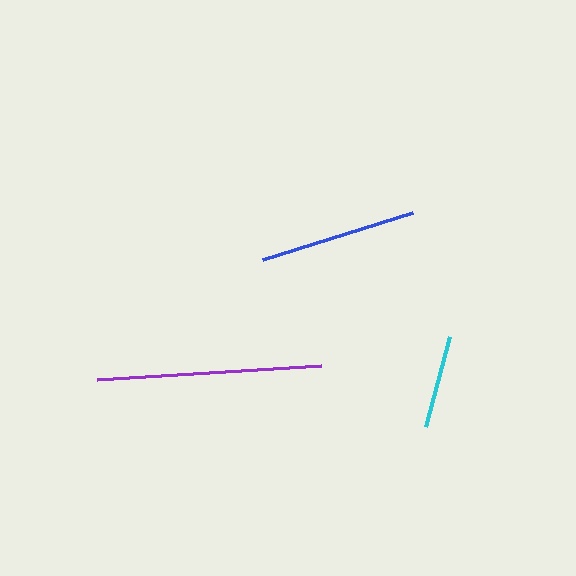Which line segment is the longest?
The purple line is the longest at approximately 224 pixels.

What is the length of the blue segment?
The blue segment is approximately 157 pixels long.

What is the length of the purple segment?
The purple segment is approximately 224 pixels long.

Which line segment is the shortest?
The cyan line is the shortest at approximately 93 pixels.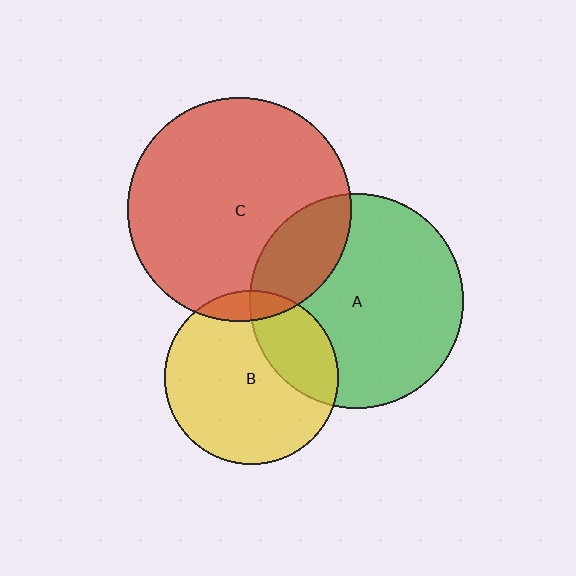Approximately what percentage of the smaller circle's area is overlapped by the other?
Approximately 20%.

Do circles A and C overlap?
Yes.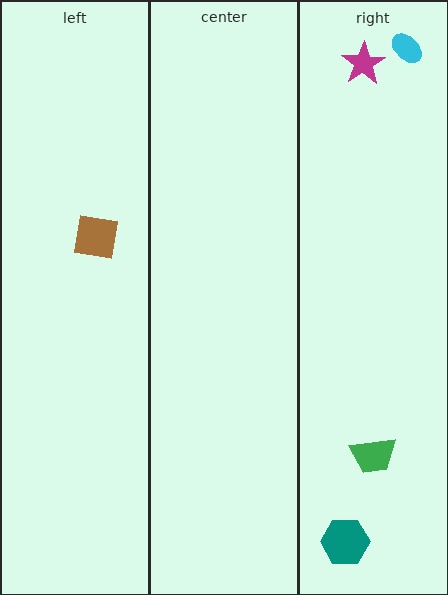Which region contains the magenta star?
The right region.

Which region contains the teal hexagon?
The right region.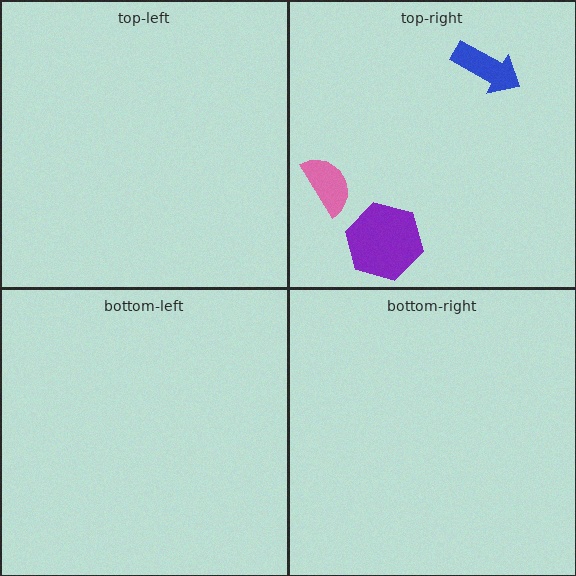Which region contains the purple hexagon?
The top-right region.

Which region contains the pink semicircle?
The top-right region.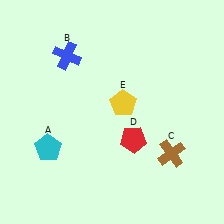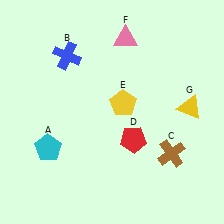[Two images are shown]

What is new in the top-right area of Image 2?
A pink triangle (F) was added in the top-right area of Image 2.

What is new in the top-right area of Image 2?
A yellow triangle (G) was added in the top-right area of Image 2.